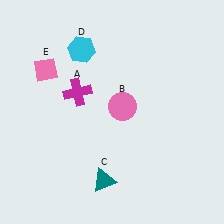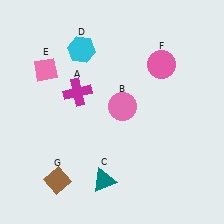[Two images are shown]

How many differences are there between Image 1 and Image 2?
There are 2 differences between the two images.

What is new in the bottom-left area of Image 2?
A brown diamond (G) was added in the bottom-left area of Image 2.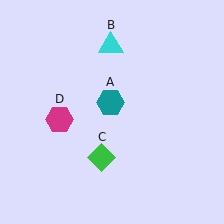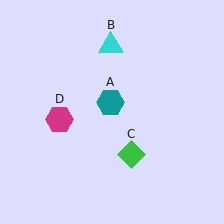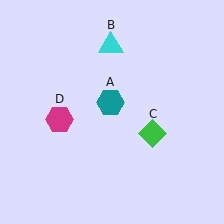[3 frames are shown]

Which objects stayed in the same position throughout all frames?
Teal hexagon (object A) and cyan triangle (object B) and magenta hexagon (object D) remained stationary.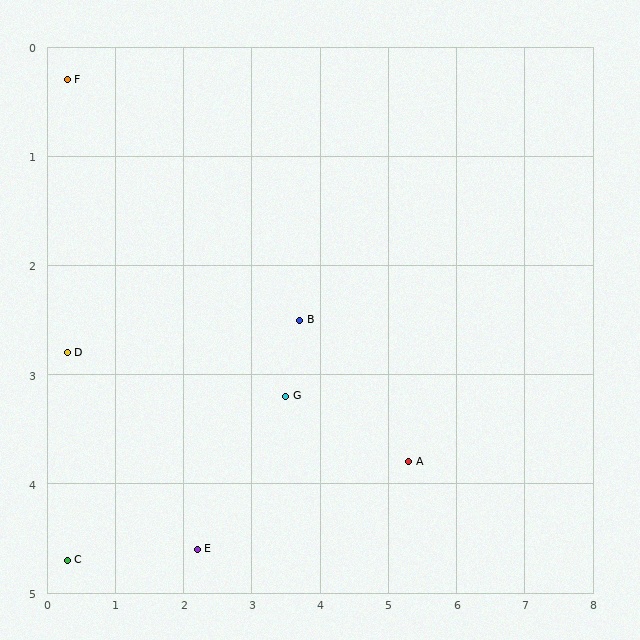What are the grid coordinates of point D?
Point D is at approximately (0.3, 2.8).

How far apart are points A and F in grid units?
Points A and F are about 6.1 grid units apart.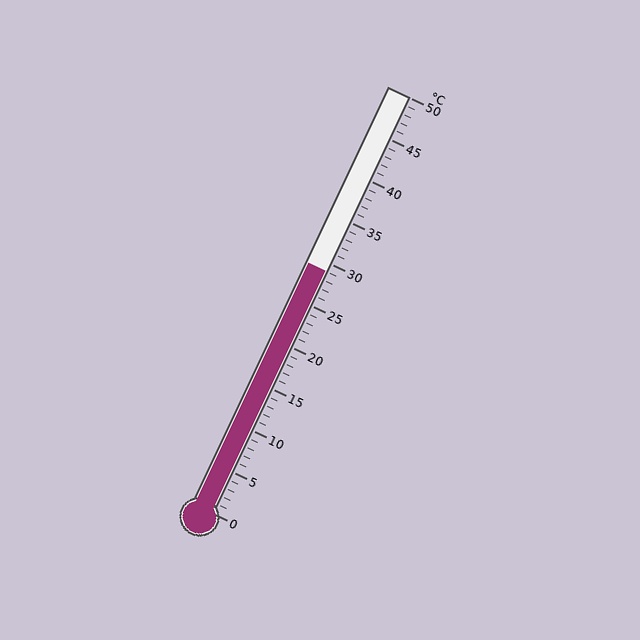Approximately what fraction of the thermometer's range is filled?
The thermometer is filled to approximately 60% of its range.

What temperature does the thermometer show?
The thermometer shows approximately 29°C.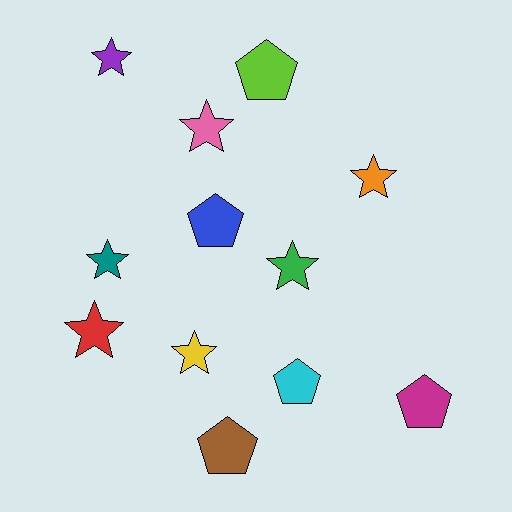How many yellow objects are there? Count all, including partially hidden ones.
There is 1 yellow object.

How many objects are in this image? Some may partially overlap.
There are 12 objects.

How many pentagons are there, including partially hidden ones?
There are 5 pentagons.